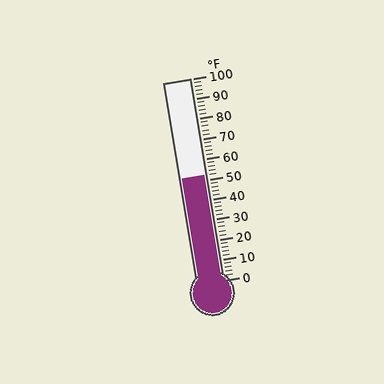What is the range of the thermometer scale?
The thermometer scale ranges from 0°F to 100°F.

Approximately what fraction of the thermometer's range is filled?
The thermometer is filled to approximately 50% of its range.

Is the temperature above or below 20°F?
The temperature is above 20°F.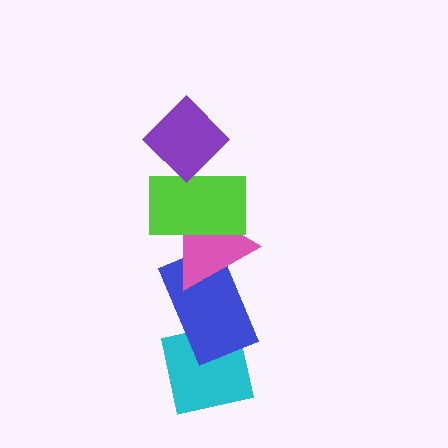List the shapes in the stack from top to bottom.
From top to bottom: the purple diamond, the lime rectangle, the pink triangle, the blue rectangle, the cyan square.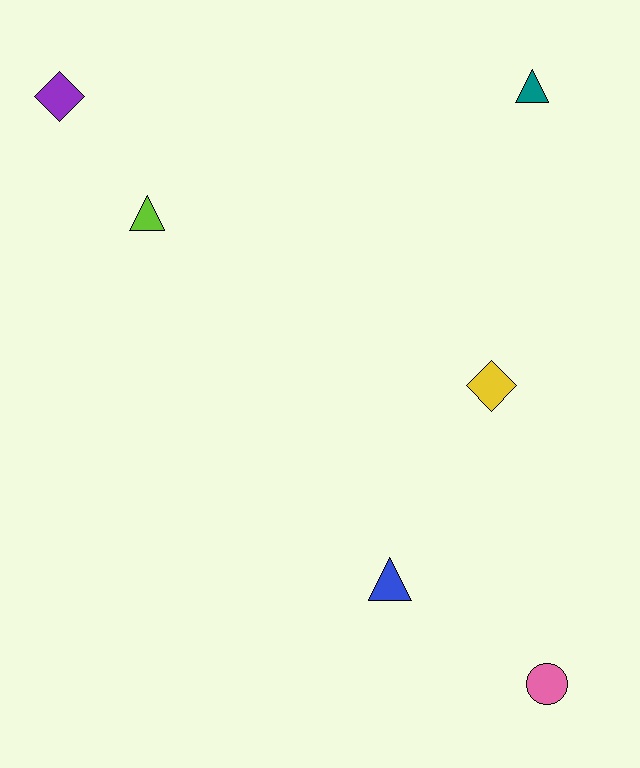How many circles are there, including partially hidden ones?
There is 1 circle.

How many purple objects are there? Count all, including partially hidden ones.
There is 1 purple object.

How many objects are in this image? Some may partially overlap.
There are 6 objects.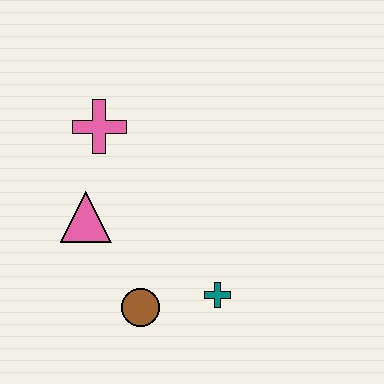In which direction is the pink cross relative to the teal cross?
The pink cross is above the teal cross.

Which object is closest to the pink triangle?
The pink cross is closest to the pink triangle.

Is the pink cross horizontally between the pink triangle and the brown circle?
Yes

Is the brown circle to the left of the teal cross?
Yes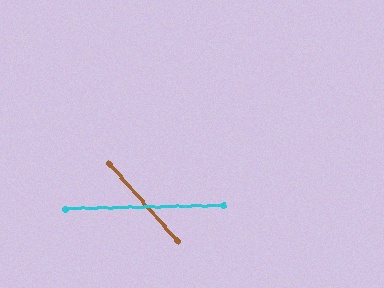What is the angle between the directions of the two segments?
Approximately 50 degrees.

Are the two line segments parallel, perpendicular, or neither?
Neither parallel nor perpendicular — they differ by about 50°.